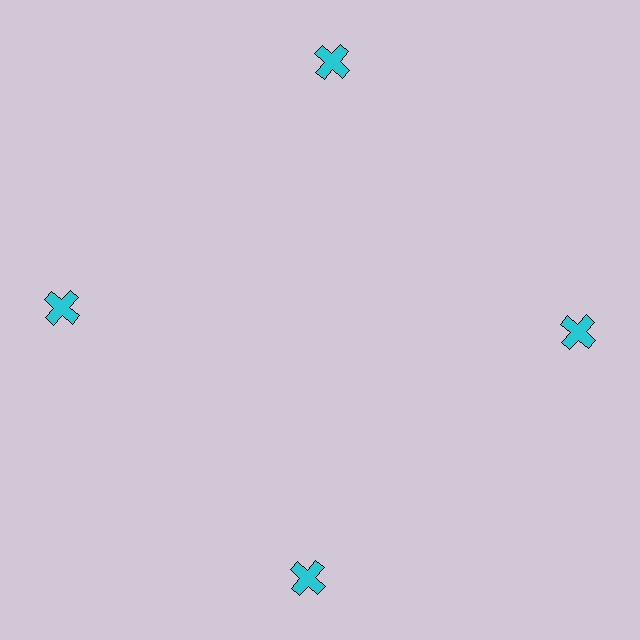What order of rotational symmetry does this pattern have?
This pattern has 4-fold rotational symmetry.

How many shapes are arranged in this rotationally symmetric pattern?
There are 4 shapes, arranged in 4 groups of 1.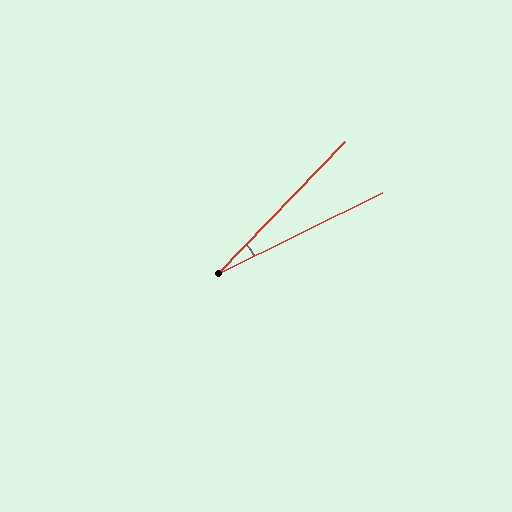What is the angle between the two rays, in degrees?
Approximately 20 degrees.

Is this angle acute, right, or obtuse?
It is acute.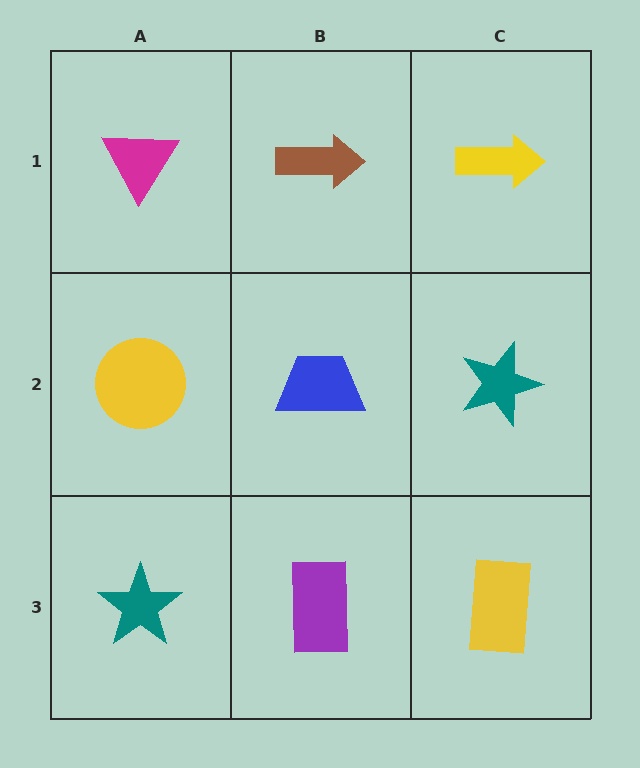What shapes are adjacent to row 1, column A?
A yellow circle (row 2, column A), a brown arrow (row 1, column B).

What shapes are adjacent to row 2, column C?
A yellow arrow (row 1, column C), a yellow rectangle (row 3, column C), a blue trapezoid (row 2, column B).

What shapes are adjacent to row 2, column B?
A brown arrow (row 1, column B), a purple rectangle (row 3, column B), a yellow circle (row 2, column A), a teal star (row 2, column C).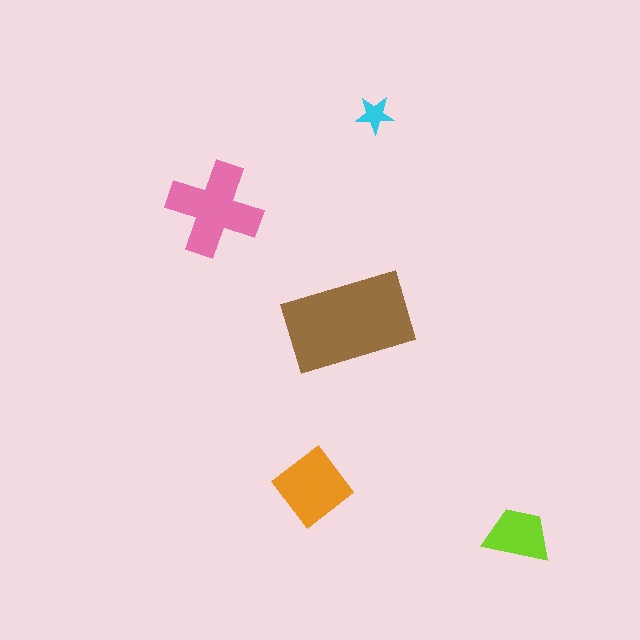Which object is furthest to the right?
The lime trapezoid is rightmost.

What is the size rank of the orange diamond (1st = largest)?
3rd.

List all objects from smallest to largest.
The cyan star, the lime trapezoid, the orange diamond, the pink cross, the brown rectangle.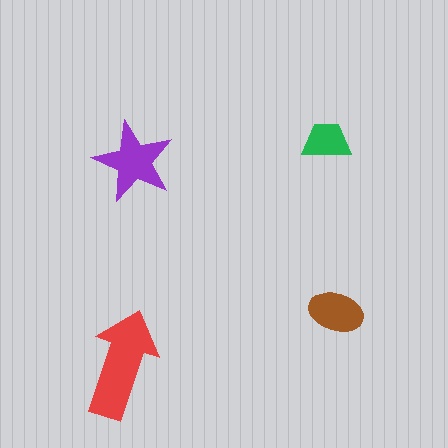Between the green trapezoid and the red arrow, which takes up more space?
The red arrow.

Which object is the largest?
The red arrow.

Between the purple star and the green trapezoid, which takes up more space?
The purple star.